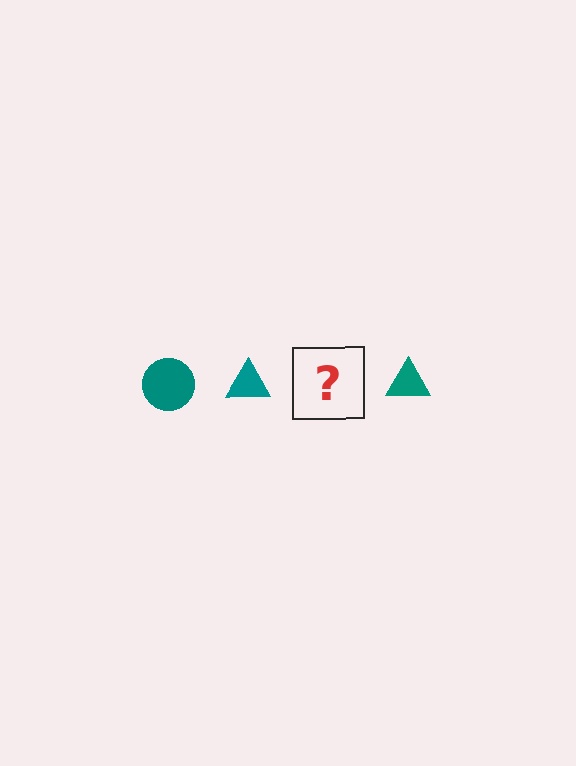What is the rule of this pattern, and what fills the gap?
The rule is that the pattern cycles through circle, triangle shapes in teal. The gap should be filled with a teal circle.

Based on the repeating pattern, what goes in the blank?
The blank should be a teal circle.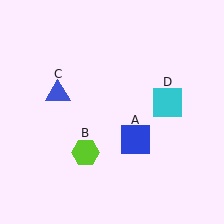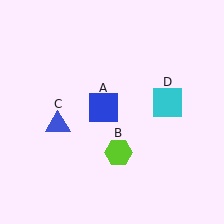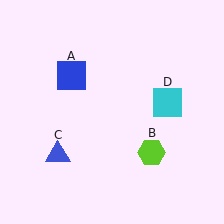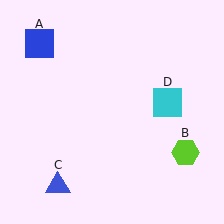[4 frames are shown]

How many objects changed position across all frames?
3 objects changed position: blue square (object A), lime hexagon (object B), blue triangle (object C).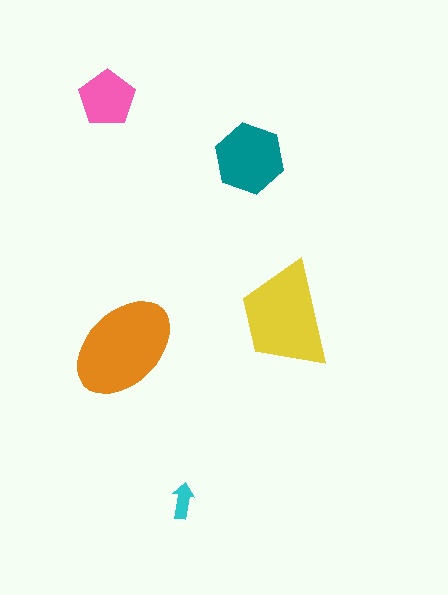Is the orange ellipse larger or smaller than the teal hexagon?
Larger.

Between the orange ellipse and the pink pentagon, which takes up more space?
The orange ellipse.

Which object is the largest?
The orange ellipse.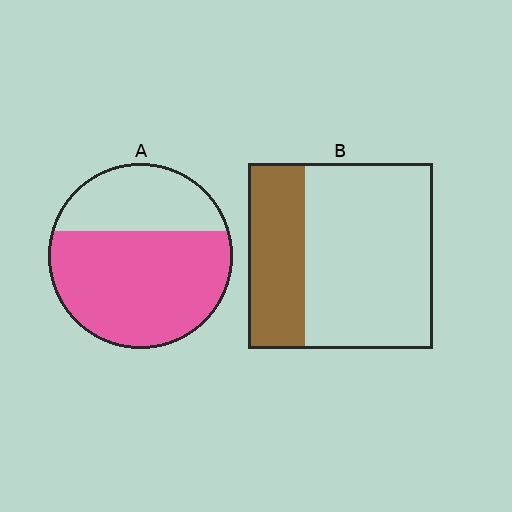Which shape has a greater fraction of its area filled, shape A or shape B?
Shape A.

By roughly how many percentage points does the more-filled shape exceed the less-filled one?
By roughly 35 percentage points (A over B).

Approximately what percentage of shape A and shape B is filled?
A is approximately 65% and B is approximately 30%.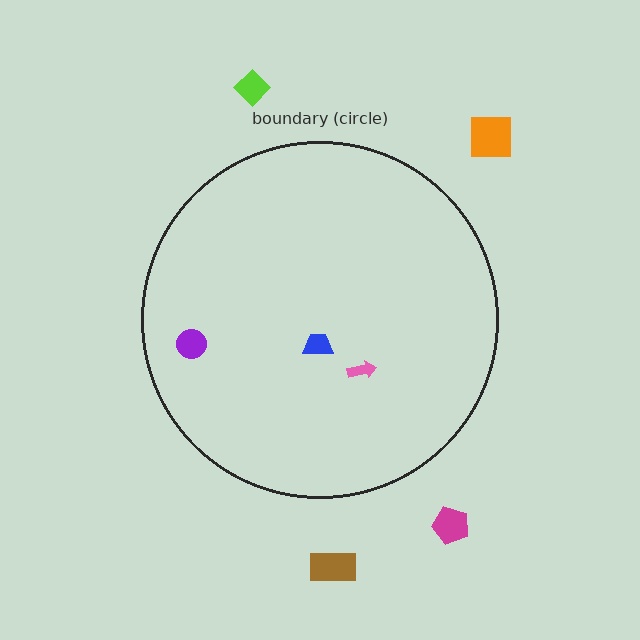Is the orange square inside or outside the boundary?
Outside.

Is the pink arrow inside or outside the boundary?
Inside.